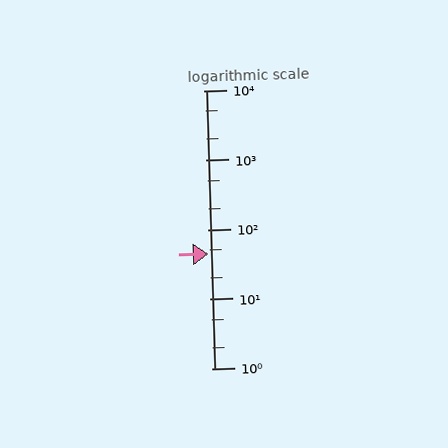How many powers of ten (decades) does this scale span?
The scale spans 4 decades, from 1 to 10000.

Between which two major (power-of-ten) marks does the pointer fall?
The pointer is between 10 and 100.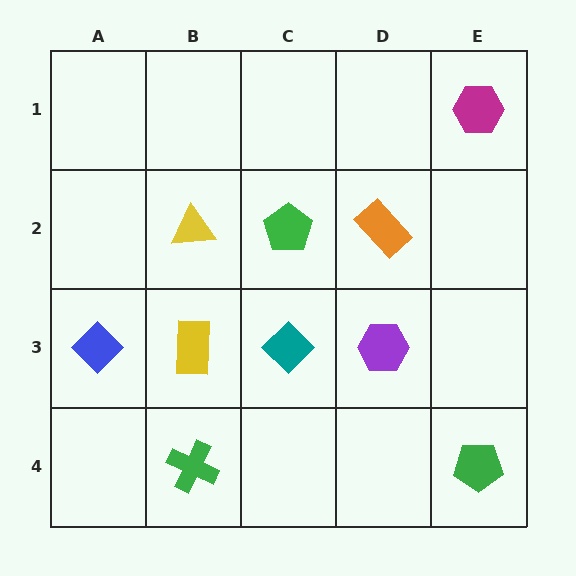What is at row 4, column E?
A green pentagon.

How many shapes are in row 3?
4 shapes.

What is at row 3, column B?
A yellow rectangle.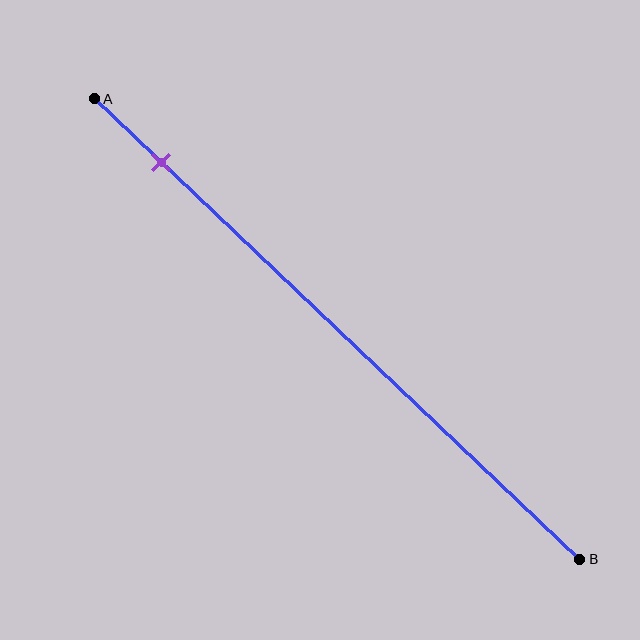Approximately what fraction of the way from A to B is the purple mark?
The purple mark is approximately 15% of the way from A to B.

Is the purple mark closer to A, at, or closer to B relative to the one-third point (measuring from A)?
The purple mark is closer to point A than the one-third point of segment AB.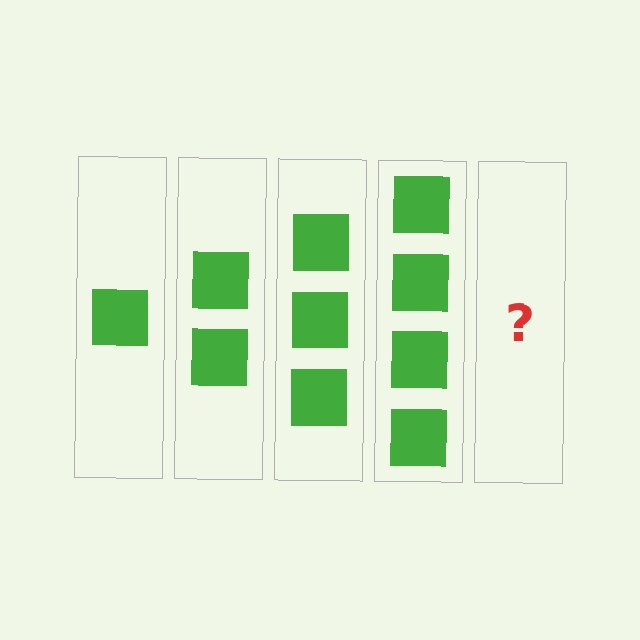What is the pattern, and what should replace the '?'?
The pattern is that each step adds one more square. The '?' should be 5 squares.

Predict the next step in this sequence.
The next step is 5 squares.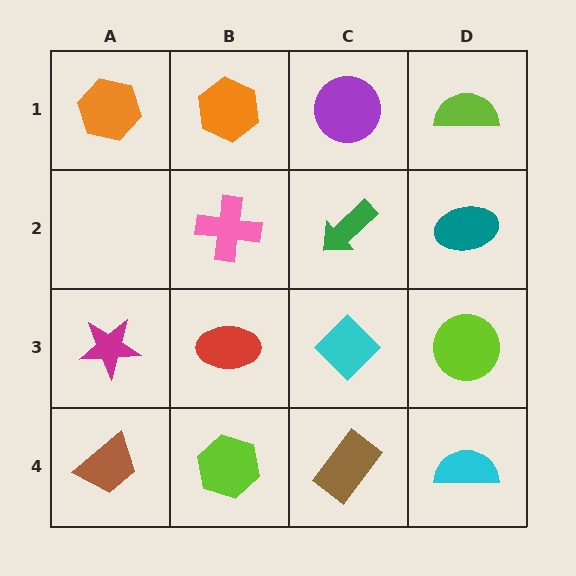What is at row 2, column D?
A teal ellipse.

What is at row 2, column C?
A green arrow.